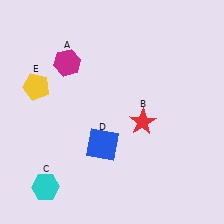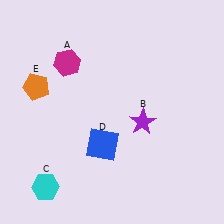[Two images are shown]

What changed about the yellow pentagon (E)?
In Image 1, E is yellow. In Image 2, it changed to orange.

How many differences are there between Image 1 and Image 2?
There are 2 differences between the two images.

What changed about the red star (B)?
In Image 1, B is red. In Image 2, it changed to purple.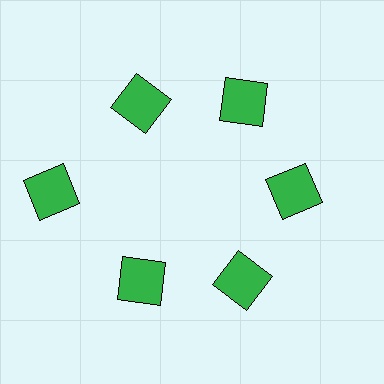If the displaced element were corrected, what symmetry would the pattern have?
It would have 6-fold rotational symmetry — the pattern would map onto itself every 60 degrees.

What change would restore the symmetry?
The symmetry would be restored by moving it inward, back onto the ring so that all 6 squares sit at equal angles and equal distance from the center.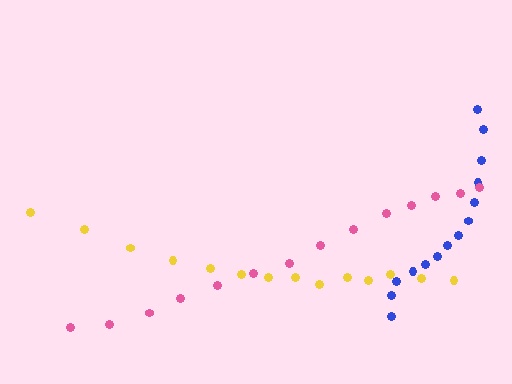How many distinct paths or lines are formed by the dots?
There are 3 distinct paths.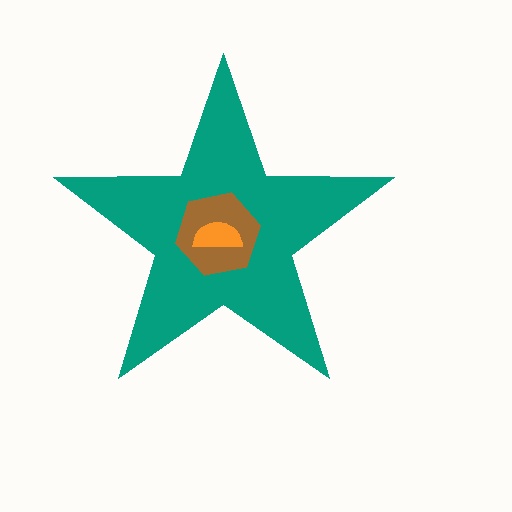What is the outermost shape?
The teal star.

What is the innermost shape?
The orange semicircle.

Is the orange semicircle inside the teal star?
Yes.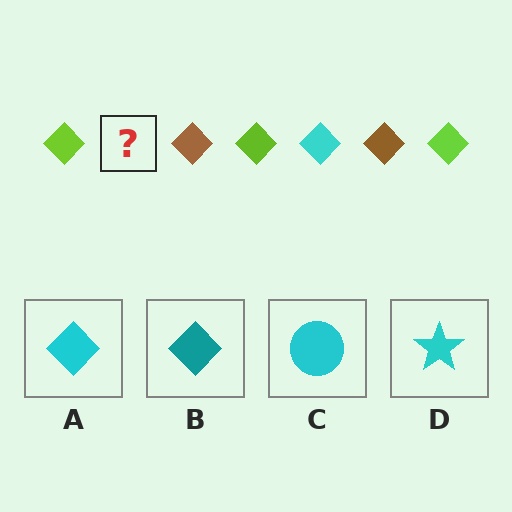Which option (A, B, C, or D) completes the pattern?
A.